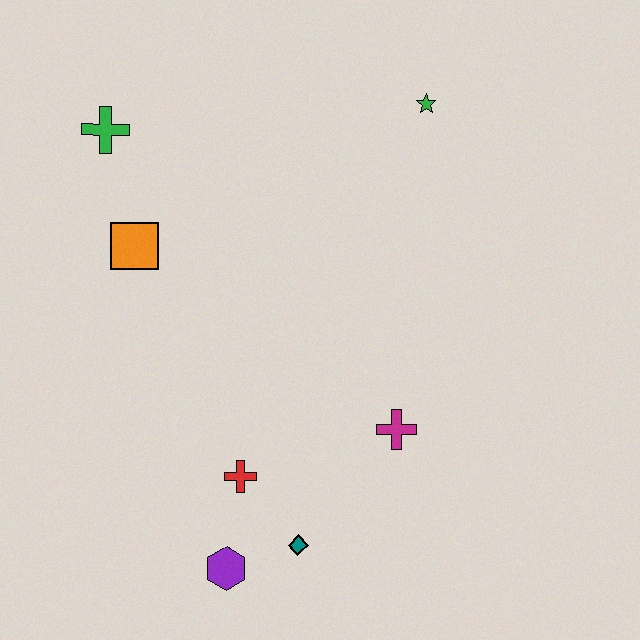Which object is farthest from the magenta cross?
The green cross is farthest from the magenta cross.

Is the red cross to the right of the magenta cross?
No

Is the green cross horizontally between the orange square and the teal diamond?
No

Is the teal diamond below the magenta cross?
Yes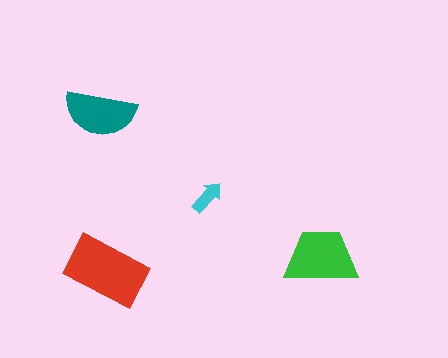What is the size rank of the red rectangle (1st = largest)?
1st.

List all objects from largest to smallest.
The red rectangle, the green trapezoid, the teal semicircle, the cyan arrow.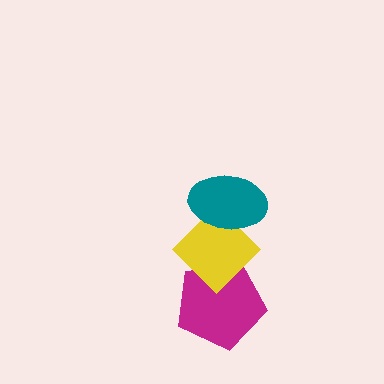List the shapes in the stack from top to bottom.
From top to bottom: the teal ellipse, the yellow diamond, the magenta pentagon.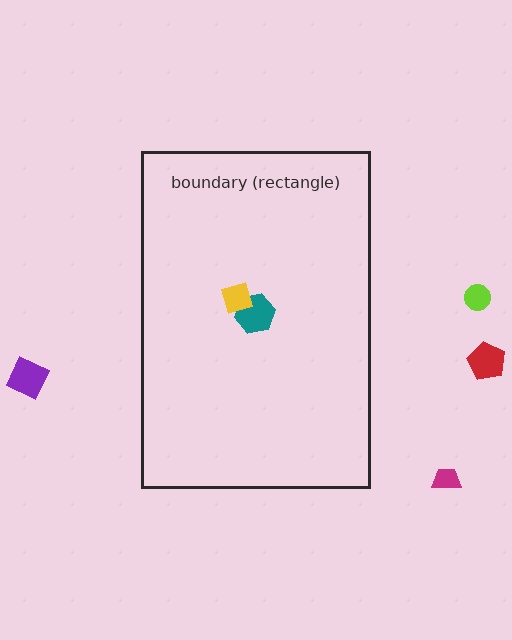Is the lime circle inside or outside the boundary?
Outside.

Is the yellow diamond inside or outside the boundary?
Inside.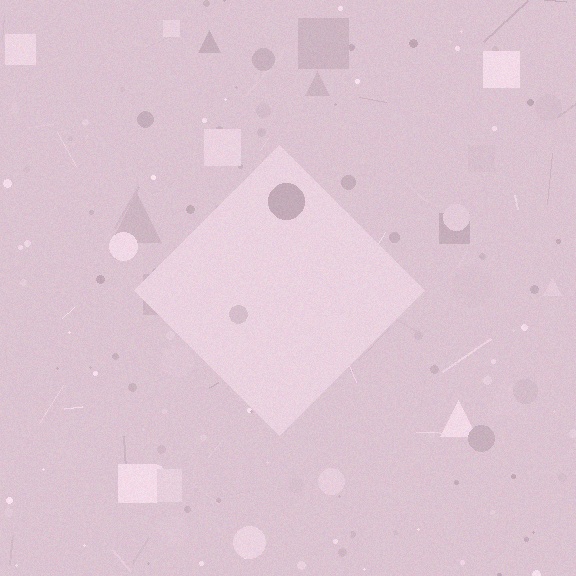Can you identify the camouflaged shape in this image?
The camouflaged shape is a diamond.